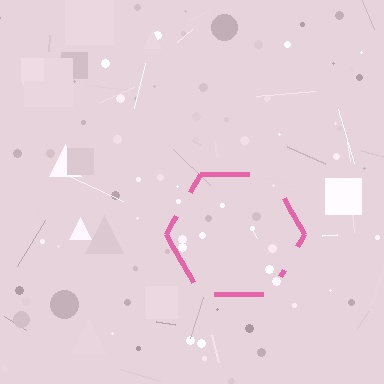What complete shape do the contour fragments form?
The contour fragments form a hexagon.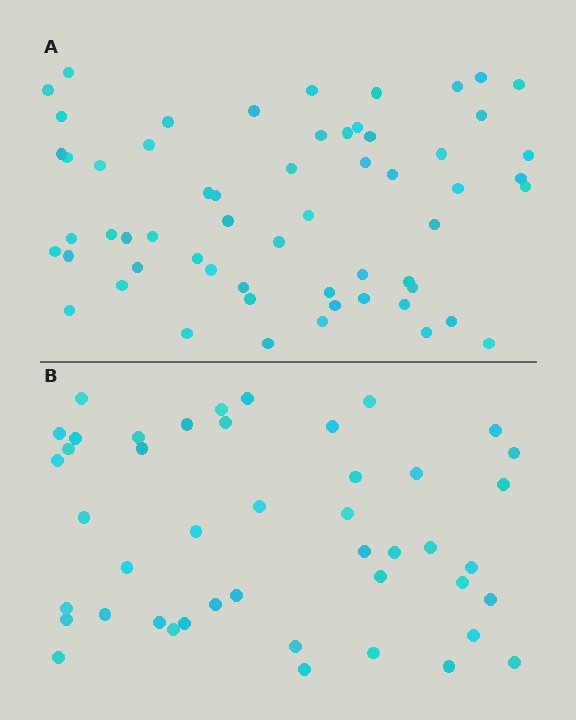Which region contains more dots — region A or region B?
Region A (the top region) has more dots.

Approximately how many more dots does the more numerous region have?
Region A has approximately 15 more dots than region B.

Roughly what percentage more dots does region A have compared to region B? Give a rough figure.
About 30% more.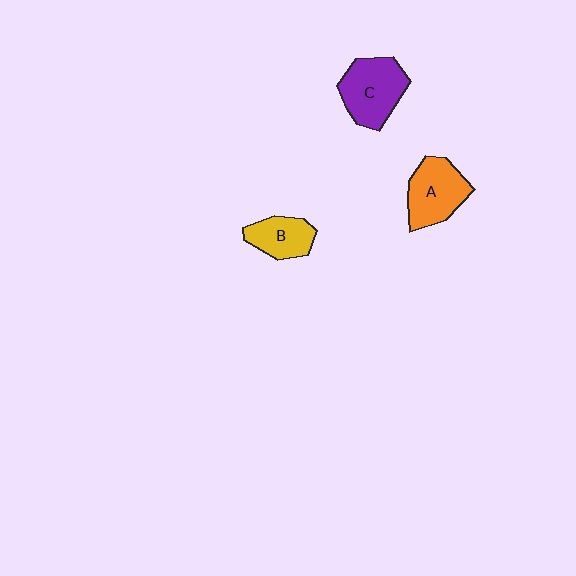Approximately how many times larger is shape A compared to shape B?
Approximately 1.4 times.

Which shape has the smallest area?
Shape B (yellow).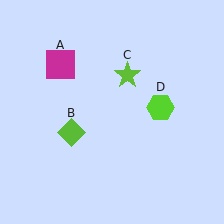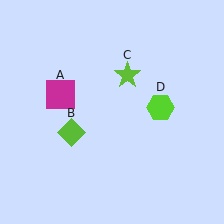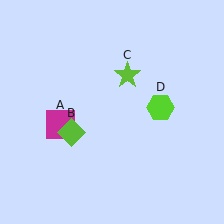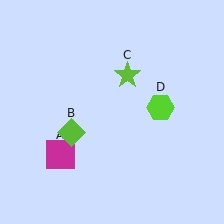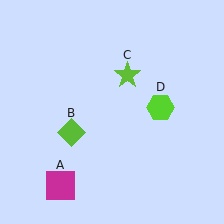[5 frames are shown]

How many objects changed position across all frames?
1 object changed position: magenta square (object A).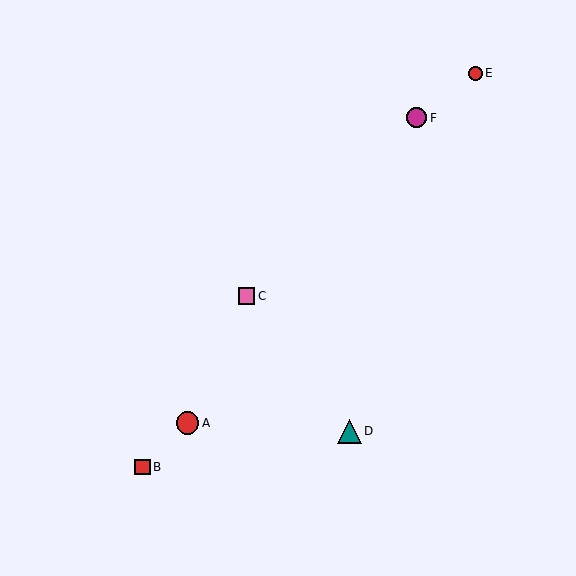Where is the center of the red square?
The center of the red square is at (143, 467).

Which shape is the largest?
The teal triangle (labeled D) is the largest.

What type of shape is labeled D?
Shape D is a teal triangle.